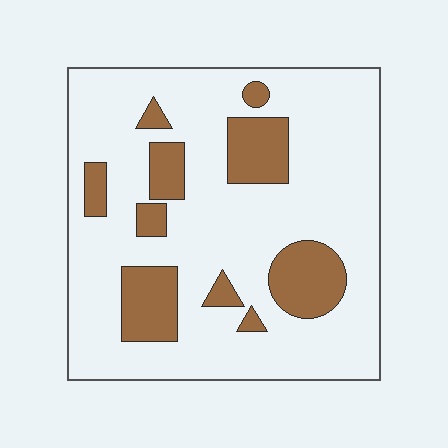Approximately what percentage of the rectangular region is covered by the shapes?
Approximately 20%.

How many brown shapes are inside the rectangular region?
10.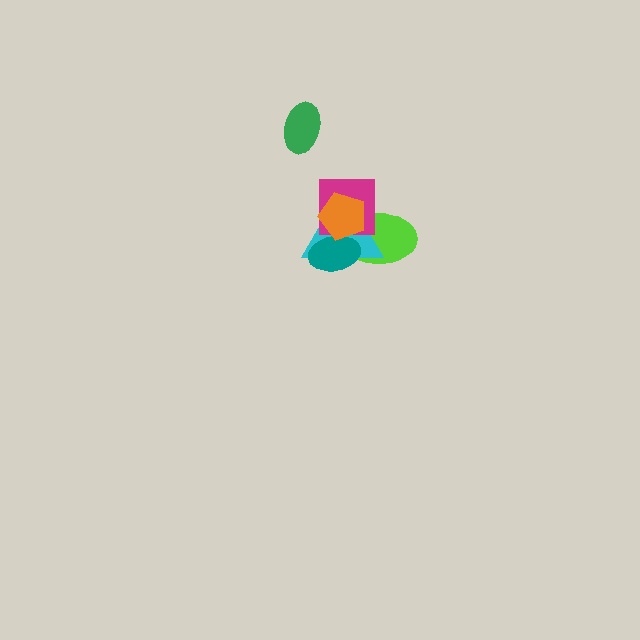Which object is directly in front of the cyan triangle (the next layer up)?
The teal ellipse is directly in front of the cyan triangle.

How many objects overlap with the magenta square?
4 objects overlap with the magenta square.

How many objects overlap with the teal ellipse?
4 objects overlap with the teal ellipse.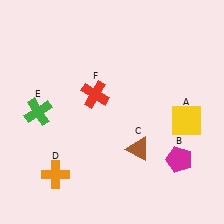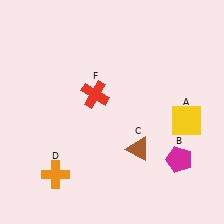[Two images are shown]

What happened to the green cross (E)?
The green cross (E) was removed in Image 2. It was in the top-left area of Image 1.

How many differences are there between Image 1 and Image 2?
There is 1 difference between the two images.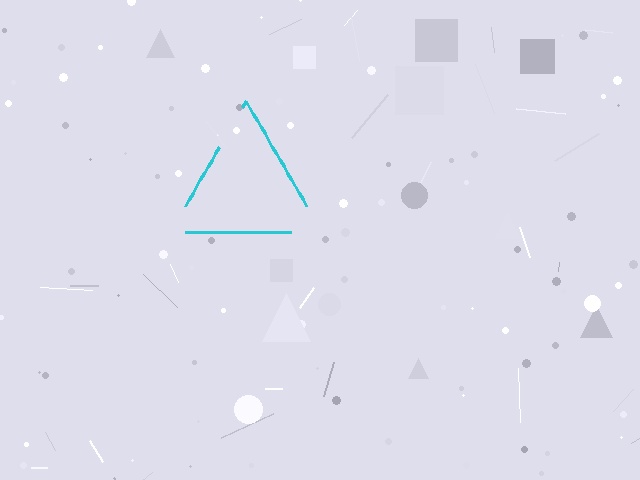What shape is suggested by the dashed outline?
The dashed outline suggests a triangle.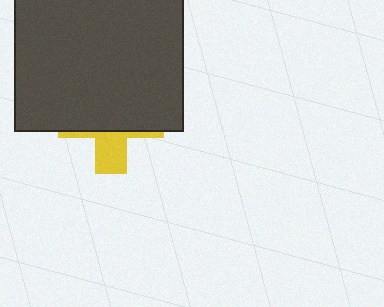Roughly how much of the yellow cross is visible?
A small part of it is visible (roughly 31%).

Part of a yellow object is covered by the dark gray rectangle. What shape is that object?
It is a cross.